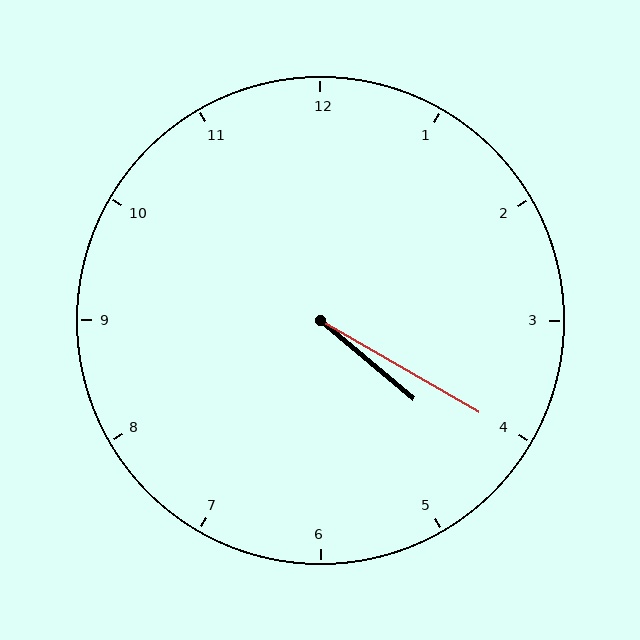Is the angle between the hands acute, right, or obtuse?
It is acute.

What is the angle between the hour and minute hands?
Approximately 10 degrees.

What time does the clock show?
4:20.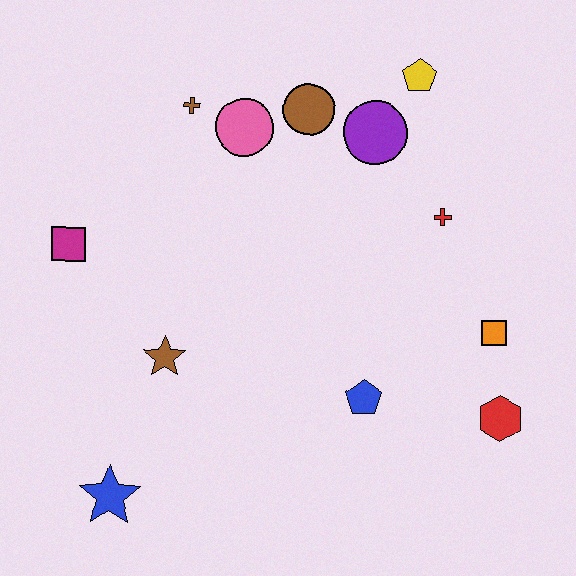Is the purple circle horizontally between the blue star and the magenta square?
No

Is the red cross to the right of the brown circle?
Yes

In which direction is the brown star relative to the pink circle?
The brown star is below the pink circle.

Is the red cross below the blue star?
No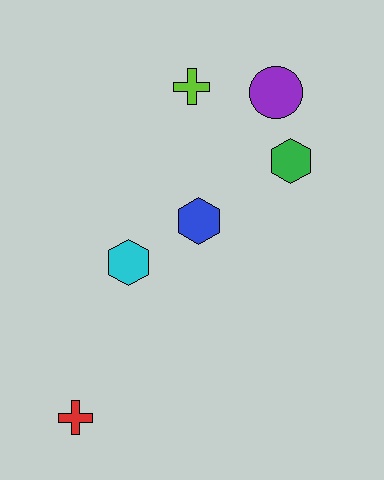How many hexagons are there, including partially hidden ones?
There are 3 hexagons.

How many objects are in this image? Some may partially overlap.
There are 6 objects.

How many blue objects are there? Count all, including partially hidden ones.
There is 1 blue object.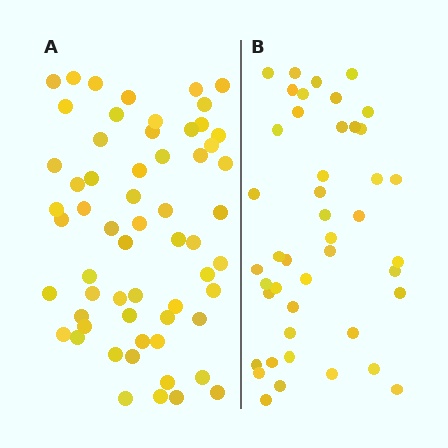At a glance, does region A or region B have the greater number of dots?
Region A (the left region) has more dots.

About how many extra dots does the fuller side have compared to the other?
Region A has approximately 15 more dots than region B.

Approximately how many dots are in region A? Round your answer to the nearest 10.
About 60 dots.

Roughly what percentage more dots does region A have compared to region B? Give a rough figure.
About 35% more.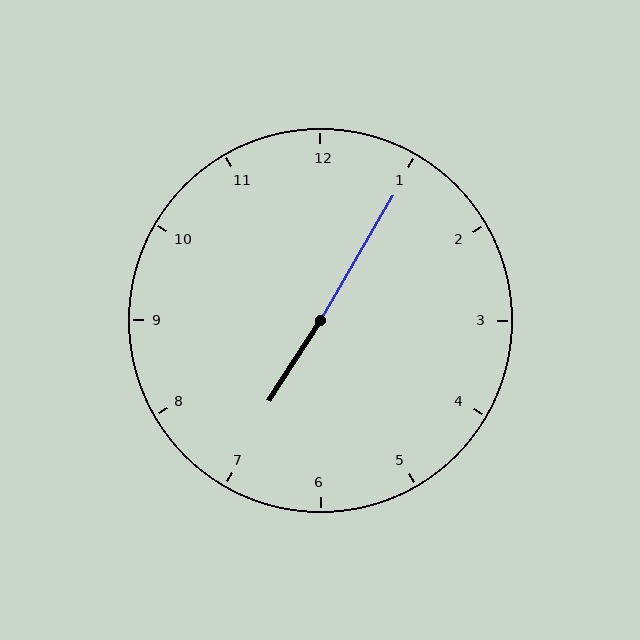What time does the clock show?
7:05.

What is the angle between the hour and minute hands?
Approximately 178 degrees.